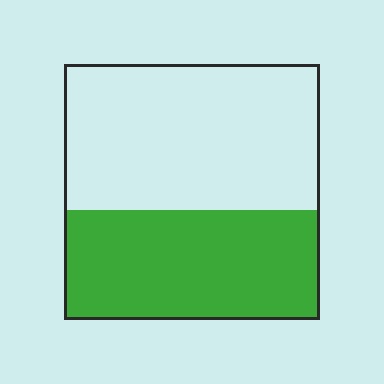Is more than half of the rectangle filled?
No.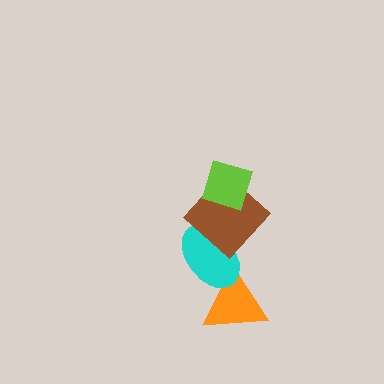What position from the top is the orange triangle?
The orange triangle is 4th from the top.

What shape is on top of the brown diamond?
The lime diamond is on top of the brown diamond.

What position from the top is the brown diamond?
The brown diamond is 2nd from the top.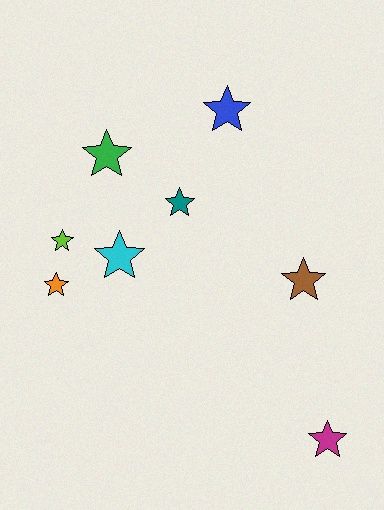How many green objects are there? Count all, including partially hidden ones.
There is 1 green object.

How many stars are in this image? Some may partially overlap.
There are 8 stars.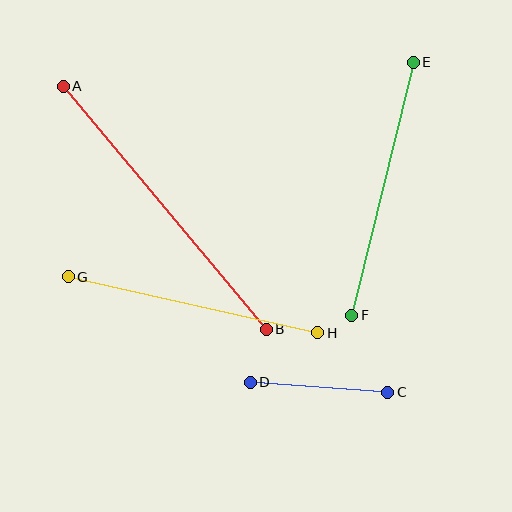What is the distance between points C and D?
The distance is approximately 138 pixels.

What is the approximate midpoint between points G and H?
The midpoint is at approximately (193, 305) pixels.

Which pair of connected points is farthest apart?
Points A and B are farthest apart.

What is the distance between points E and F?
The distance is approximately 260 pixels.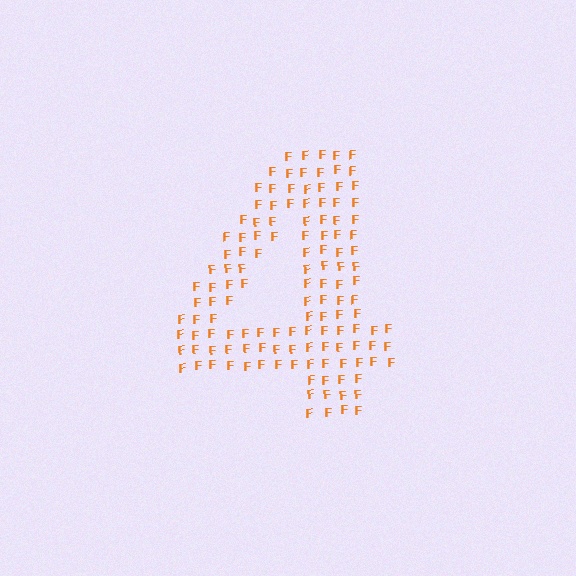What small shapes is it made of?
It is made of small letter F's.